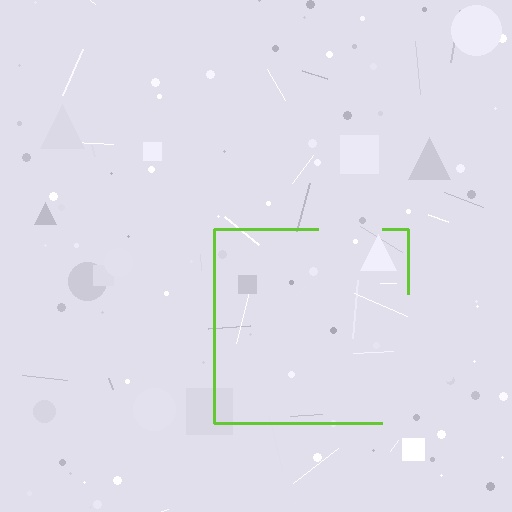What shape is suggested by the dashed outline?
The dashed outline suggests a square.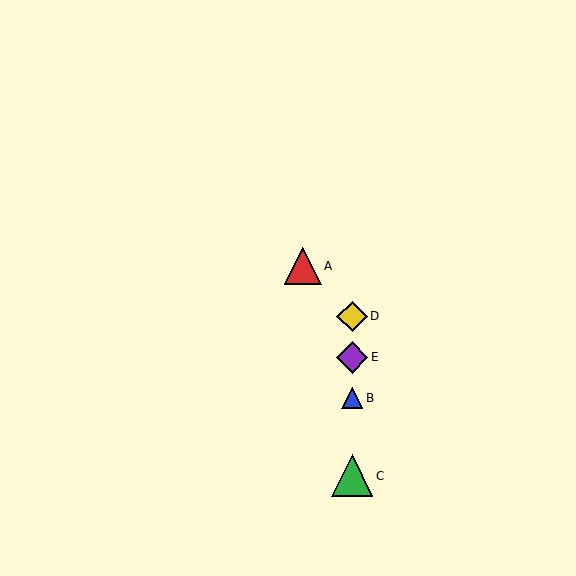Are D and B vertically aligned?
Yes, both are at x≈352.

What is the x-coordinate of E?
Object E is at x≈352.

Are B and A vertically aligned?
No, B is at x≈352 and A is at x≈303.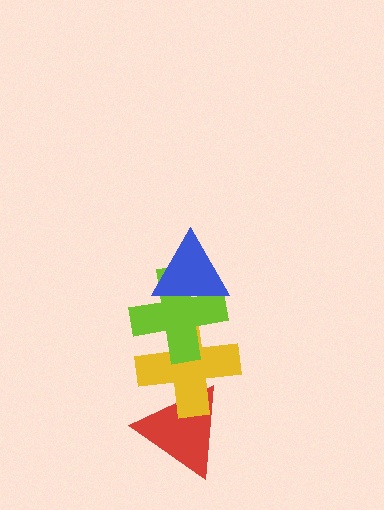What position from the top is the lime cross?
The lime cross is 2nd from the top.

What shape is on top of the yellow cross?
The lime cross is on top of the yellow cross.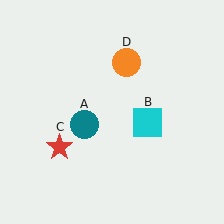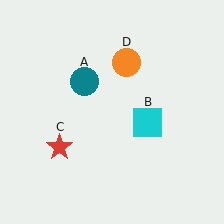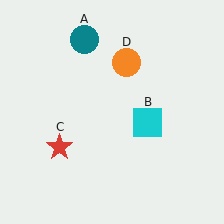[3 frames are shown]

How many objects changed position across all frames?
1 object changed position: teal circle (object A).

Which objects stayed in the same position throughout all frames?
Cyan square (object B) and red star (object C) and orange circle (object D) remained stationary.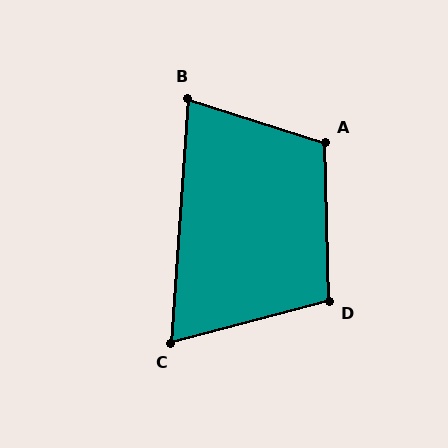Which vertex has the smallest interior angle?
C, at approximately 71 degrees.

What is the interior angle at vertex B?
Approximately 76 degrees (acute).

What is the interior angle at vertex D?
Approximately 104 degrees (obtuse).